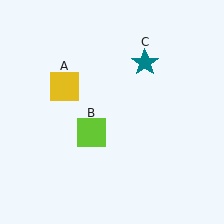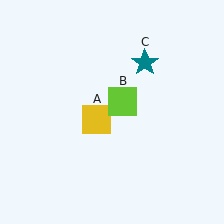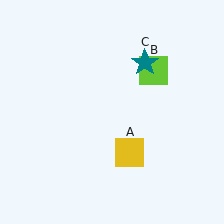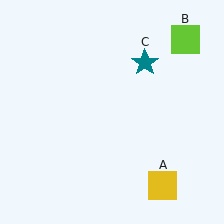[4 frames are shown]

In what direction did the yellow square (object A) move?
The yellow square (object A) moved down and to the right.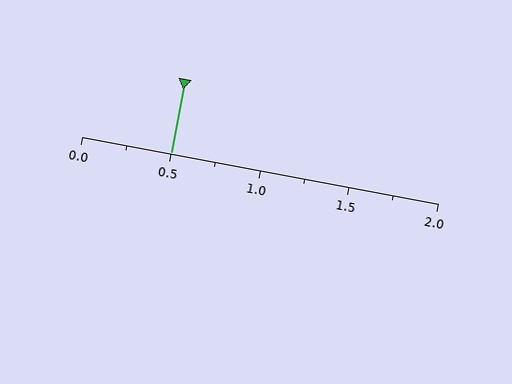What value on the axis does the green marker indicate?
The marker indicates approximately 0.5.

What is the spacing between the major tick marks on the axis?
The major ticks are spaced 0.5 apart.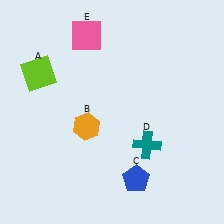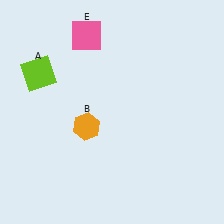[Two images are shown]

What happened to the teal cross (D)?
The teal cross (D) was removed in Image 2. It was in the bottom-right area of Image 1.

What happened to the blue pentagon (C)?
The blue pentagon (C) was removed in Image 2. It was in the bottom-right area of Image 1.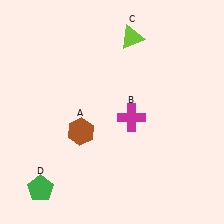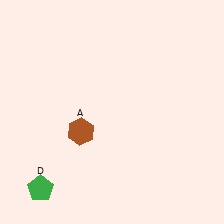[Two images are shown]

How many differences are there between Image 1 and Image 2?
There are 2 differences between the two images.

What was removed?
The lime triangle (C), the magenta cross (B) were removed in Image 2.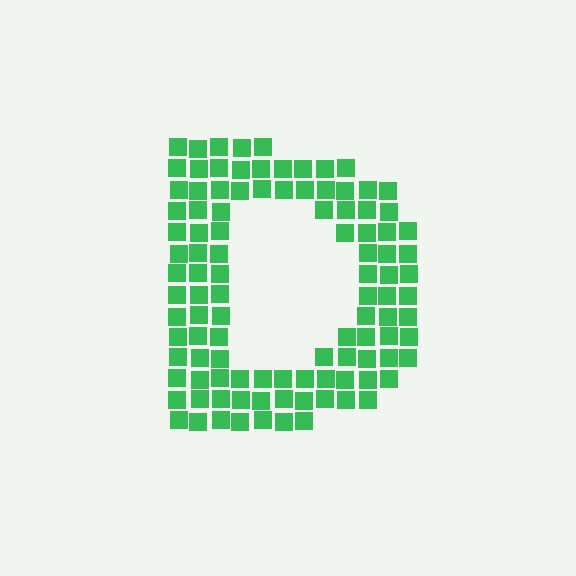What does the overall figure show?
The overall figure shows the letter D.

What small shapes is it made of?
It is made of small squares.